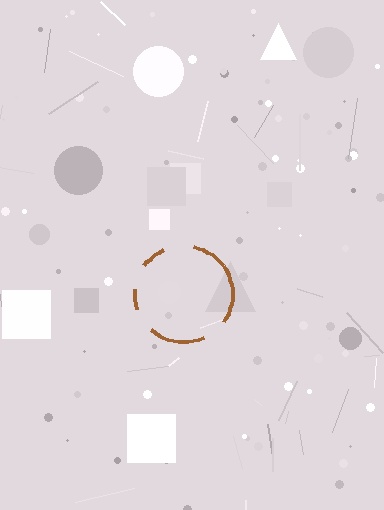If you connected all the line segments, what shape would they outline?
They would outline a circle.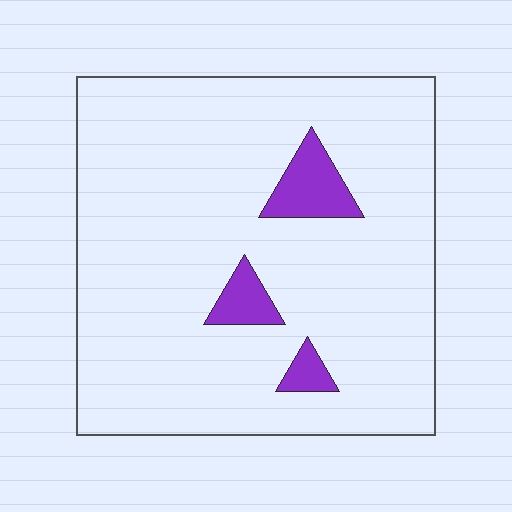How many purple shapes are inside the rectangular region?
3.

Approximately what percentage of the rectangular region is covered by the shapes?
Approximately 10%.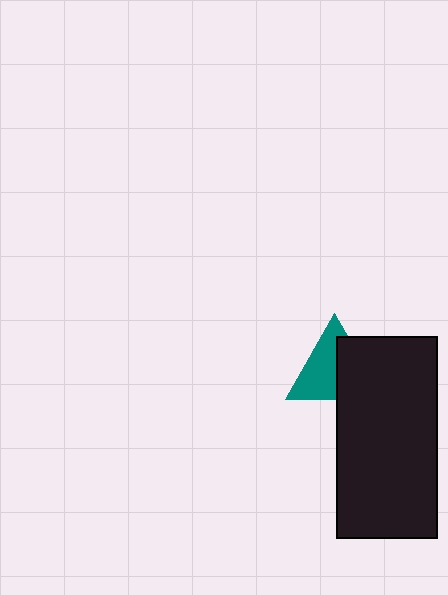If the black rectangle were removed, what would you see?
You would see the complete teal triangle.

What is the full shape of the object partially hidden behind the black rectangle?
The partially hidden object is a teal triangle.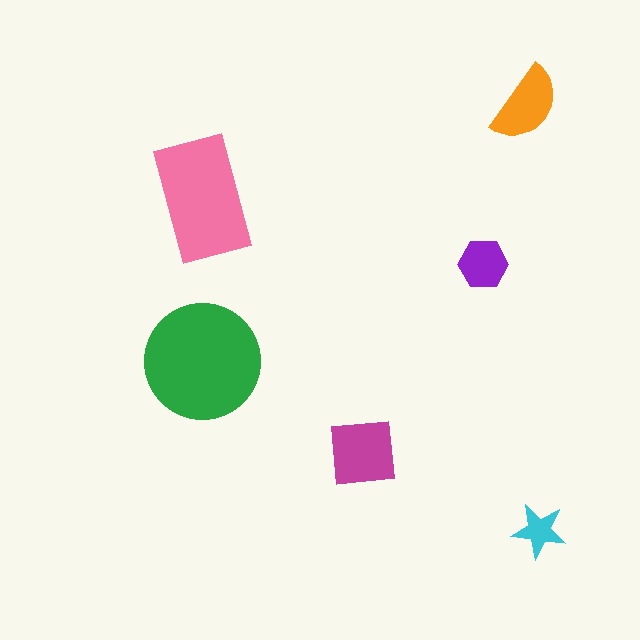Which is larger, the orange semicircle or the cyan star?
The orange semicircle.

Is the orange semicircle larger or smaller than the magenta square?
Smaller.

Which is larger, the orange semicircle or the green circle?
The green circle.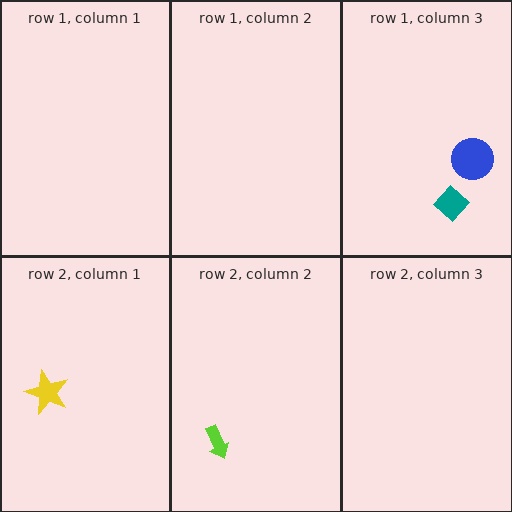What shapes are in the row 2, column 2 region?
The lime arrow.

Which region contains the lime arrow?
The row 2, column 2 region.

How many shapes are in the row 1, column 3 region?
2.